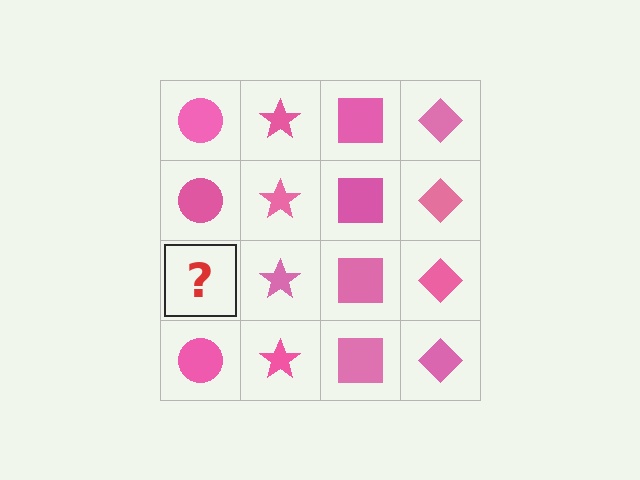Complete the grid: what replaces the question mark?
The question mark should be replaced with a pink circle.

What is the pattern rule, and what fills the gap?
The rule is that each column has a consistent shape. The gap should be filled with a pink circle.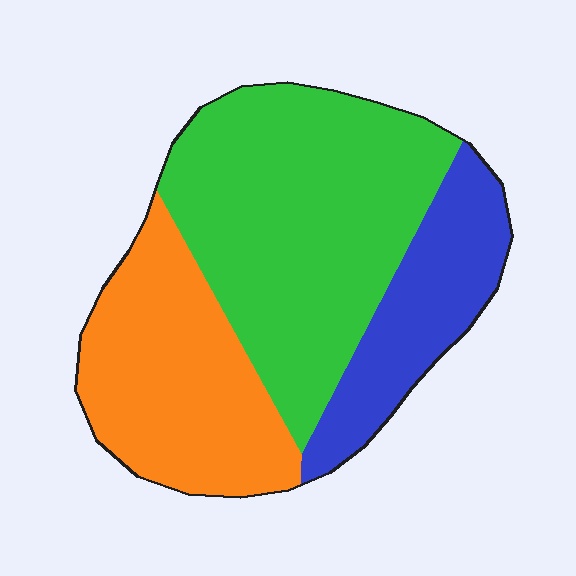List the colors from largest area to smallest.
From largest to smallest: green, orange, blue.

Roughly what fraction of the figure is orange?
Orange takes up about one third (1/3) of the figure.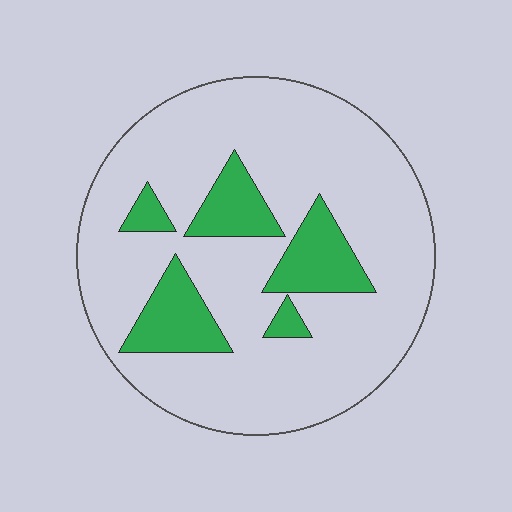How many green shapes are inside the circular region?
5.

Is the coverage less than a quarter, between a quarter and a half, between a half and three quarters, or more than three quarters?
Less than a quarter.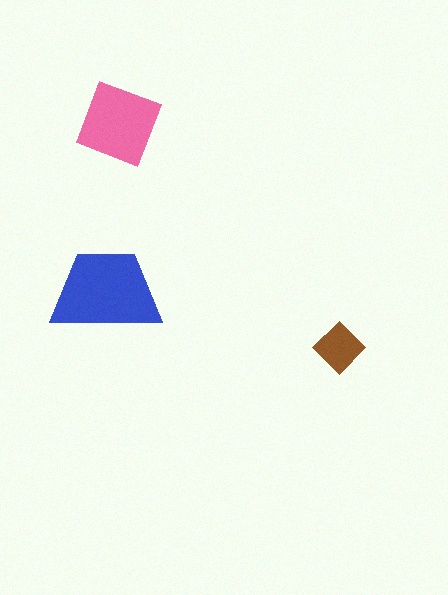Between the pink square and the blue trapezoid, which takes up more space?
The blue trapezoid.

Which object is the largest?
The blue trapezoid.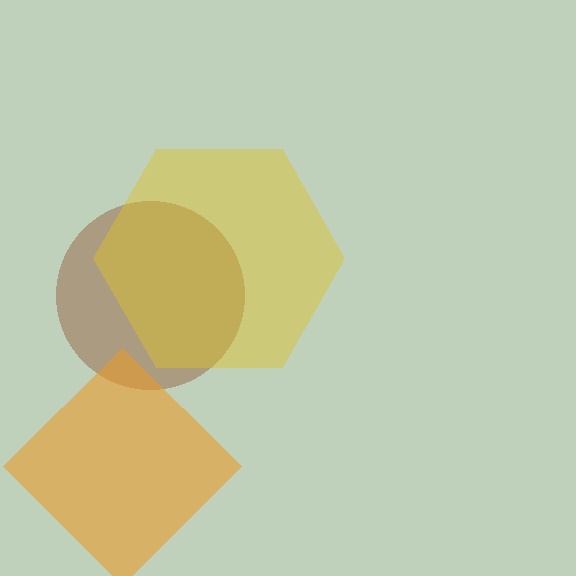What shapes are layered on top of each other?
The layered shapes are: a brown circle, an orange diamond, a yellow hexagon.